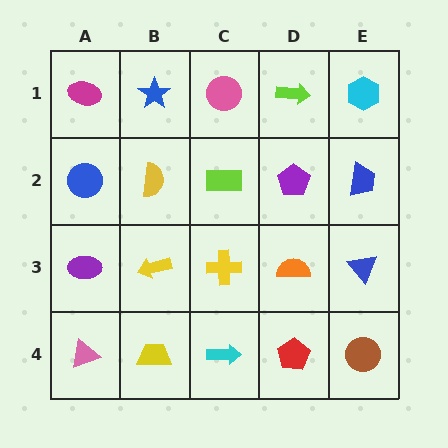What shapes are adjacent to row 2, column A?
A magenta ellipse (row 1, column A), a purple ellipse (row 3, column A), a yellow semicircle (row 2, column B).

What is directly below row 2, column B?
A yellow arrow.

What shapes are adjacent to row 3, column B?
A yellow semicircle (row 2, column B), a yellow trapezoid (row 4, column B), a purple ellipse (row 3, column A), a yellow cross (row 3, column C).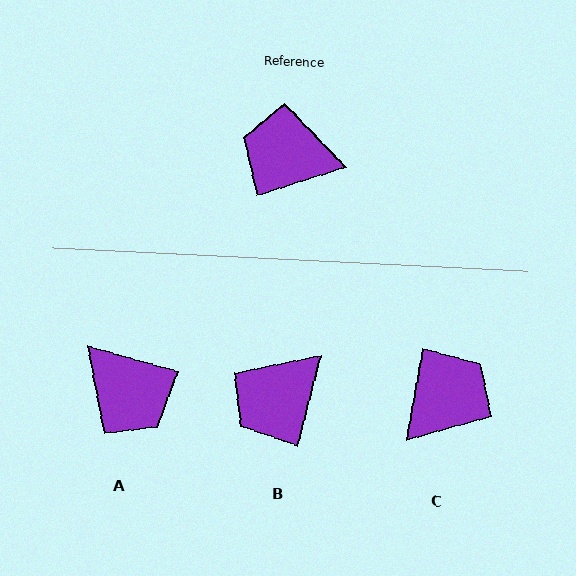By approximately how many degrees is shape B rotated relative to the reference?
Approximately 58 degrees counter-clockwise.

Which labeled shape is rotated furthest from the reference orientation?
A, about 147 degrees away.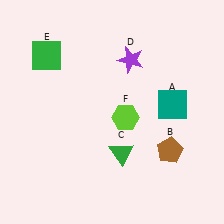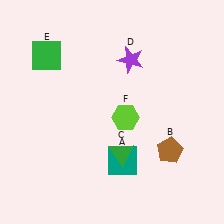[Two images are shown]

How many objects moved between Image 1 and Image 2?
1 object moved between the two images.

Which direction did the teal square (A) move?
The teal square (A) moved down.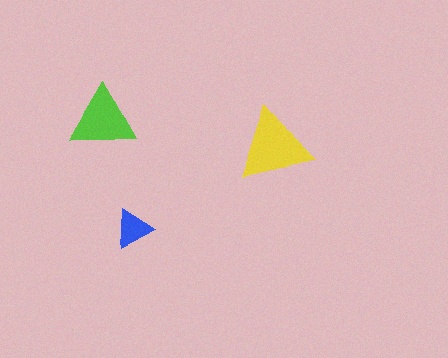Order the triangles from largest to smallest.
the yellow one, the lime one, the blue one.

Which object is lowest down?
The blue triangle is bottommost.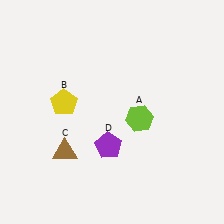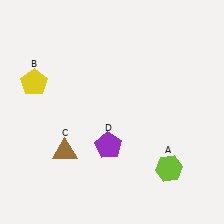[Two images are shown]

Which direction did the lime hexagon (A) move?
The lime hexagon (A) moved down.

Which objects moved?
The objects that moved are: the lime hexagon (A), the yellow pentagon (B).